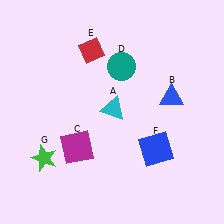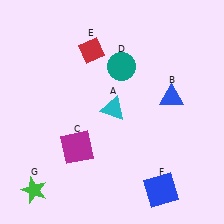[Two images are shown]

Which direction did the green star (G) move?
The green star (G) moved down.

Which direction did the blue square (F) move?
The blue square (F) moved down.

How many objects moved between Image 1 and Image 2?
2 objects moved between the two images.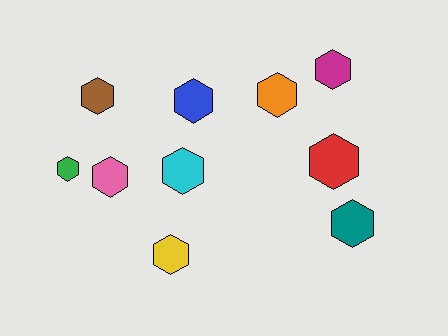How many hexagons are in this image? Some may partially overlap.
There are 10 hexagons.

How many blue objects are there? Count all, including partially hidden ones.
There is 1 blue object.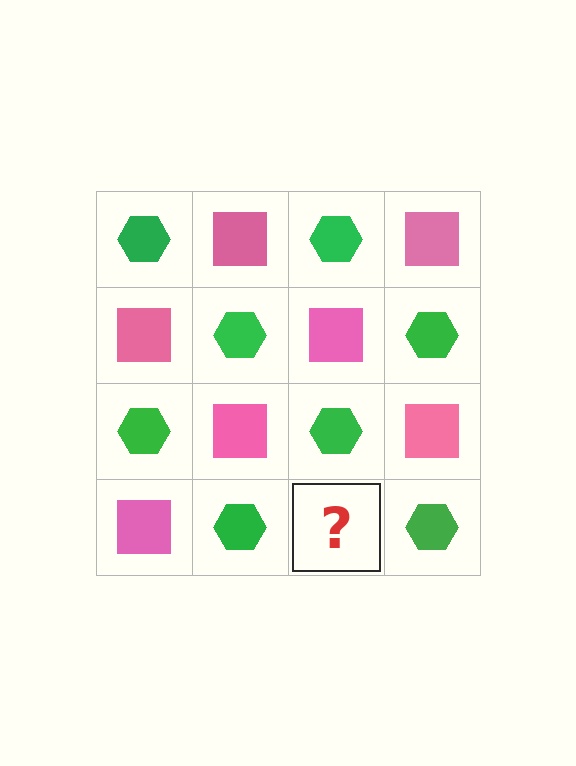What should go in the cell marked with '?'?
The missing cell should contain a pink square.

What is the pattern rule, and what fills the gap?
The rule is that it alternates green hexagon and pink square in a checkerboard pattern. The gap should be filled with a pink square.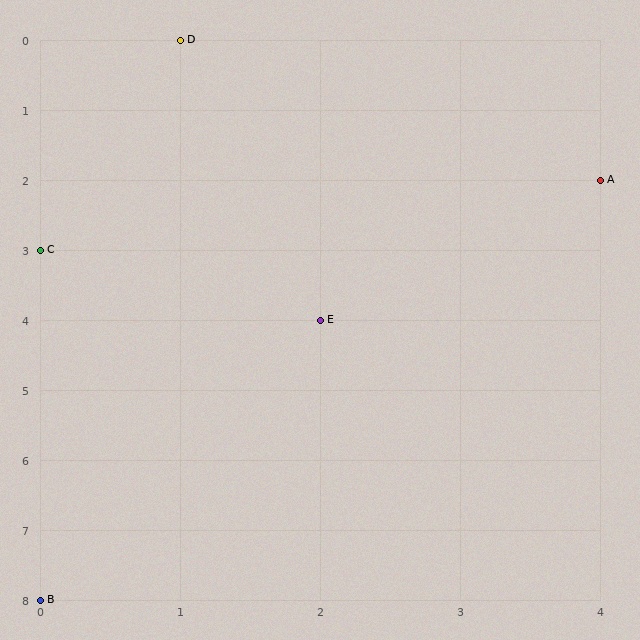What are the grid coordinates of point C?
Point C is at grid coordinates (0, 3).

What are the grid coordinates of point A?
Point A is at grid coordinates (4, 2).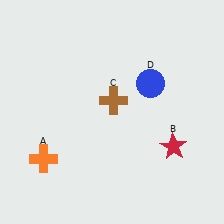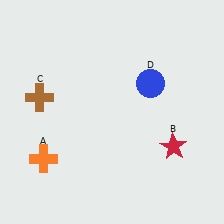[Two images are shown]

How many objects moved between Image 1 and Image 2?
1 object moved between the two images.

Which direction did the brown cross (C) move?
The brown cross (C) moved left.